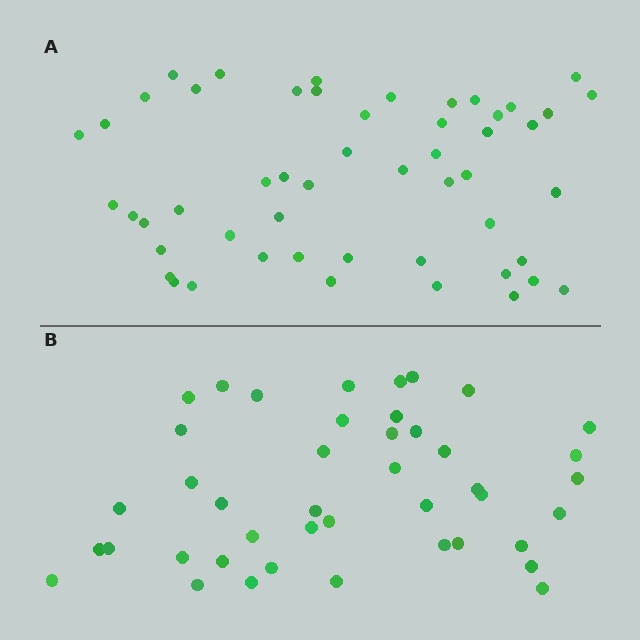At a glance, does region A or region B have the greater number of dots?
Region A (the top region) has more dots.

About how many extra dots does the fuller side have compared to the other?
Region A has roughly 8 or so more dots than region B.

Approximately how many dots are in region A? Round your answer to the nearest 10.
About 50 dots. (The exact count is 52, which rounds to 50.)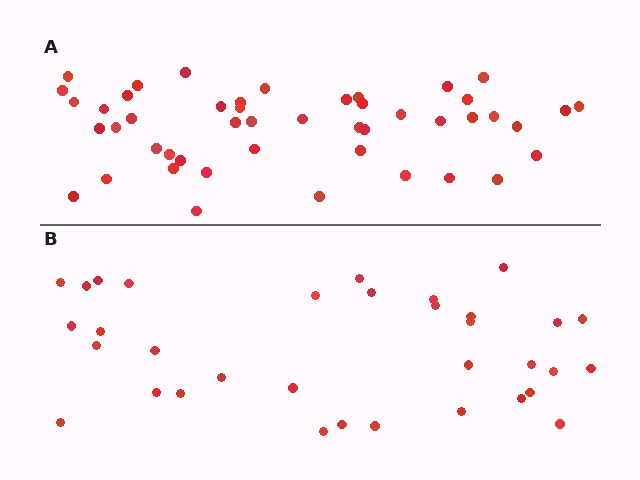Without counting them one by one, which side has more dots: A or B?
Region A (the top region) has more dots.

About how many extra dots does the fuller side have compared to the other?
Region A has approximately 15 more dots than region B.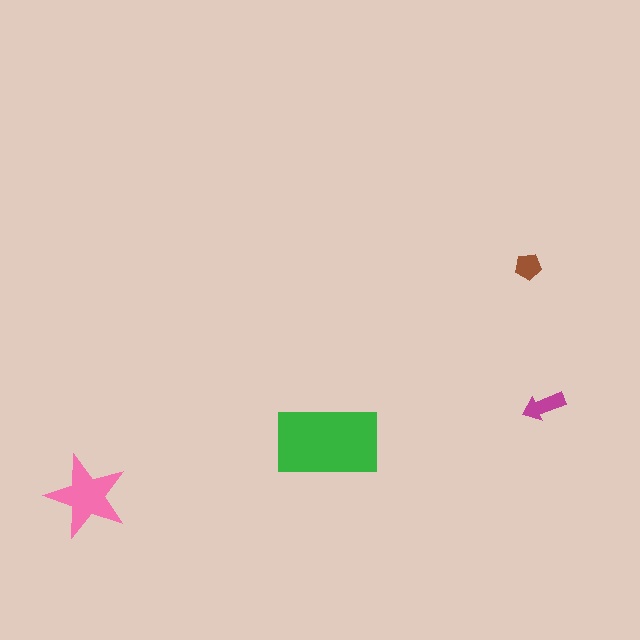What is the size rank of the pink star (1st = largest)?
2nd.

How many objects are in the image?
There are 4 objects in the image.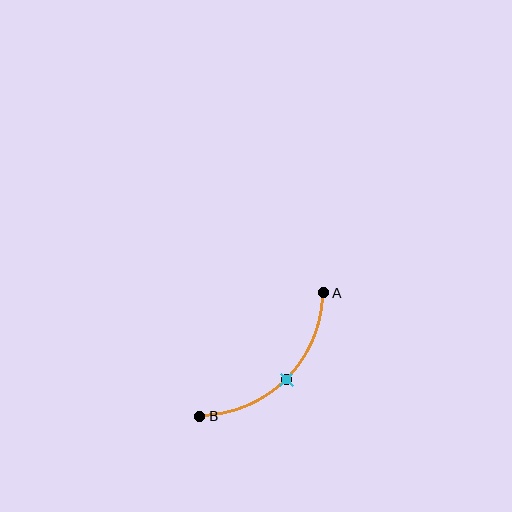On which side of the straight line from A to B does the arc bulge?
The arc bulges below and to the right of the straight line connecting A and B.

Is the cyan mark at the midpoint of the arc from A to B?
Yes. The cyan mark lies on the arc at equal arc-length from both A and B — it is the arc midpoint.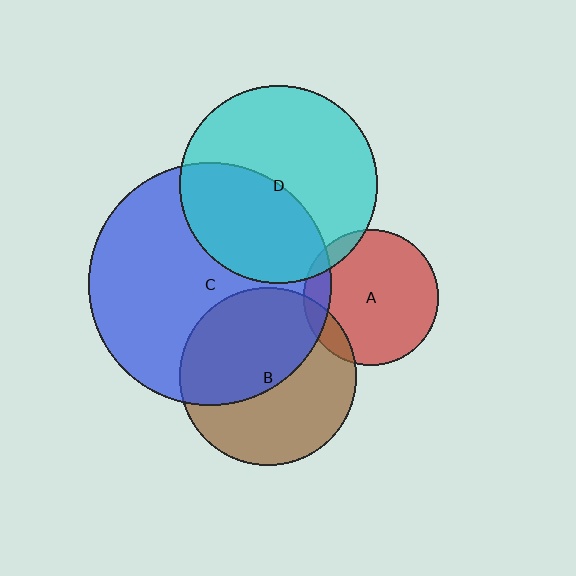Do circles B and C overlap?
Yes.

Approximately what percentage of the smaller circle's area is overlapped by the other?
Approximately 50%.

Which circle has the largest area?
Circle C (blue).